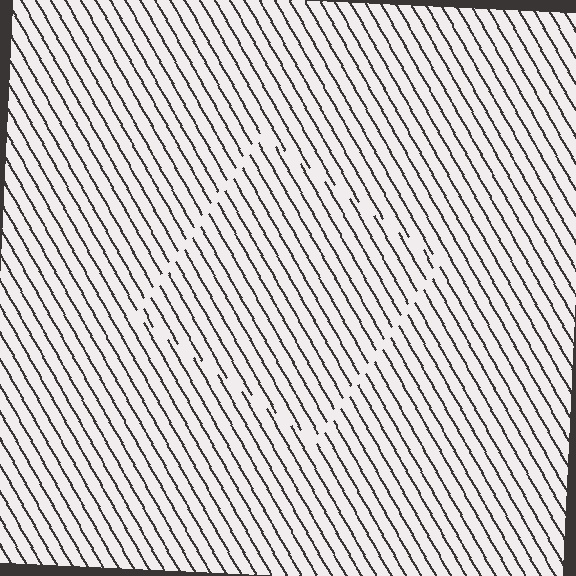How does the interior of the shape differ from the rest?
The interior of the shape contains the same grating, shifted by half a period — the contour is defined by the phase discontinuity where line-ends from the inner and outer gratings abut.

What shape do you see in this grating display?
An illusory square. The interior of the shape contains the same grating, shifted by half a period — the contour is defined by the phase discontinuity where line-ends from the inner and outer gratings abut.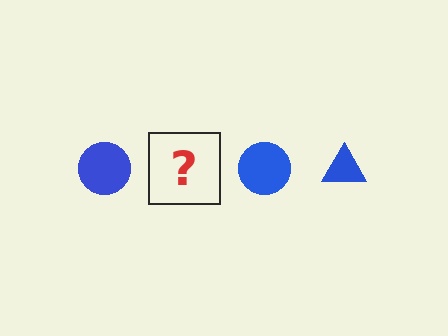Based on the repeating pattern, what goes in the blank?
The blank should be a blue triangle.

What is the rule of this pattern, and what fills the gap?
The rule is that the pattern cycles through circle, triangle shapes in blue. The gap should be filled with a blue triangle.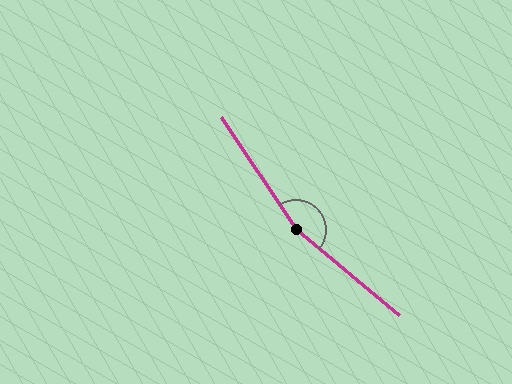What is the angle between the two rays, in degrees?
Approximately 163 degrees.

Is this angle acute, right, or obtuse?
It is obtuse.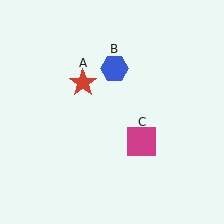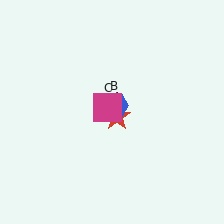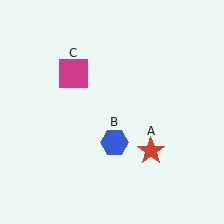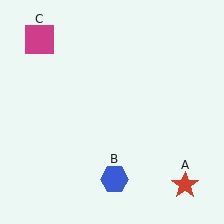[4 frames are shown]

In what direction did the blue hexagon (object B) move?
The blue hexagon (object B) moved down.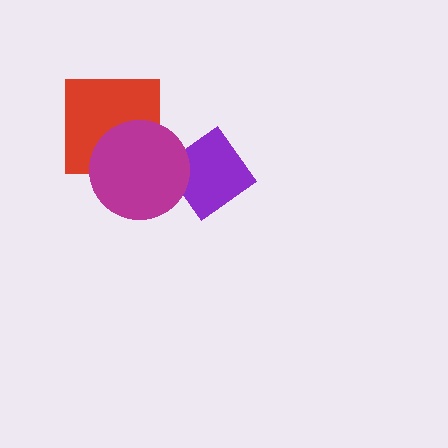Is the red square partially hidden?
Yes, it is partially covered by another shape.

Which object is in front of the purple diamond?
The magenta circle is in front of the purple diamond.